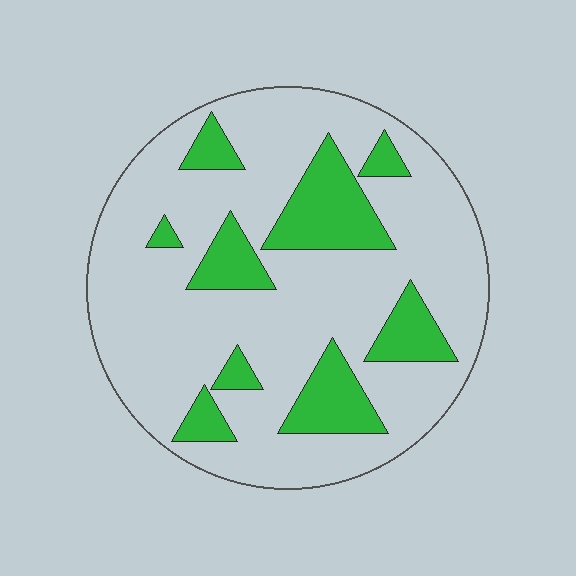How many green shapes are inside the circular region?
9.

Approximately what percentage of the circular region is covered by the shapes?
Approximately 20%.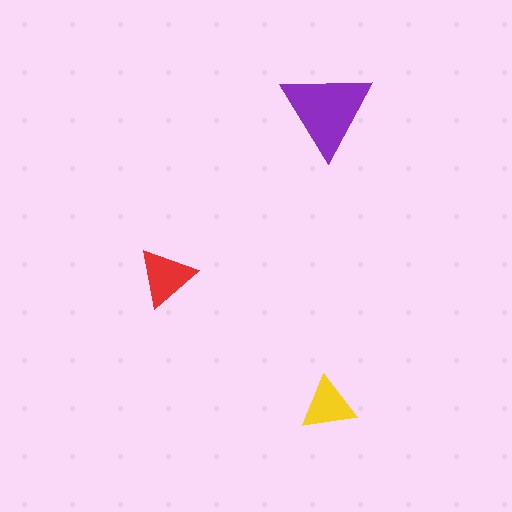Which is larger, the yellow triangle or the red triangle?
The red one.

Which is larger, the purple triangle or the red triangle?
The purple one.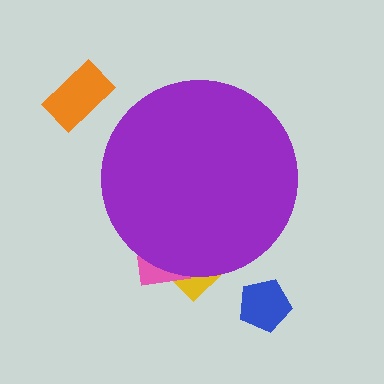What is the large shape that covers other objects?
A purple circle.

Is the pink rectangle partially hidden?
Yes, the pink rectangle is partially hidden behind the purple circle.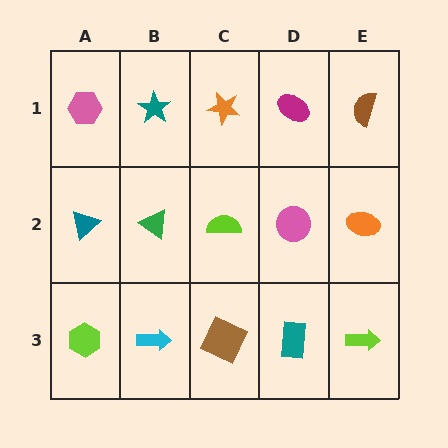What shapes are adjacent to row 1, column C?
A lime semicircle (row 2, column C), a teal star (row 1, column B), a magenta ellipse (row 1, column D).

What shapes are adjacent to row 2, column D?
A magenta ellipse (row 1, column D), a teal rectangle (row 3, column D), a lime semicircle (row 2, column C), an orange ellipse (row 2, column E).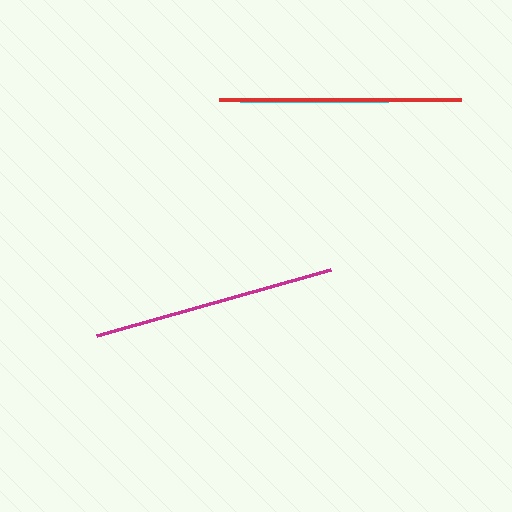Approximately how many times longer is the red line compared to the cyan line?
The red line is approximately 1.6 times the length of the cyan line.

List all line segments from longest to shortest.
From longest to shortest: magenta, red, cyan.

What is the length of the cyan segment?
The cyan segment is approximately 149 pixels long.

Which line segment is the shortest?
The cyan line is the shortest at approximately 149 pixels.